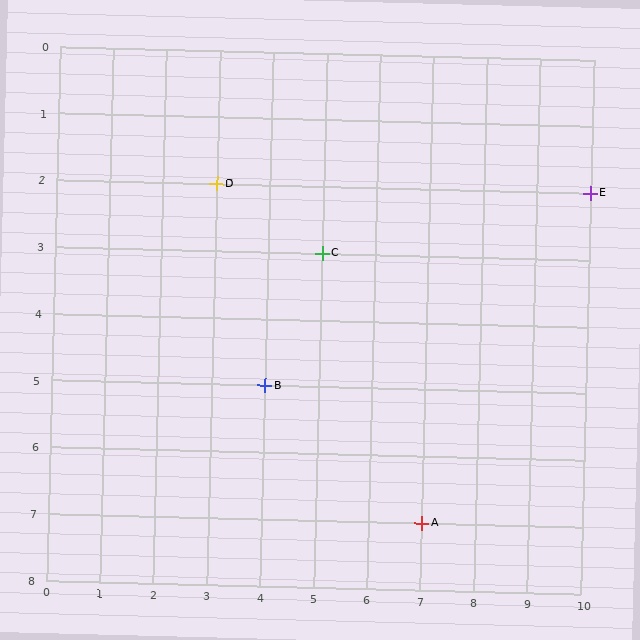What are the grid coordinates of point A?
Point A is at grid coordinates (7, 7).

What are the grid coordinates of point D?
Point D is at grid coordinates (3, 2).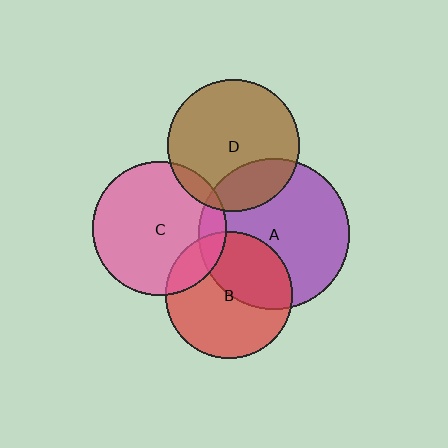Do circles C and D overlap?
Yes.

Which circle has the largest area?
Circle A (purple).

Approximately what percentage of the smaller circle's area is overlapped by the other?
Approximately 10%.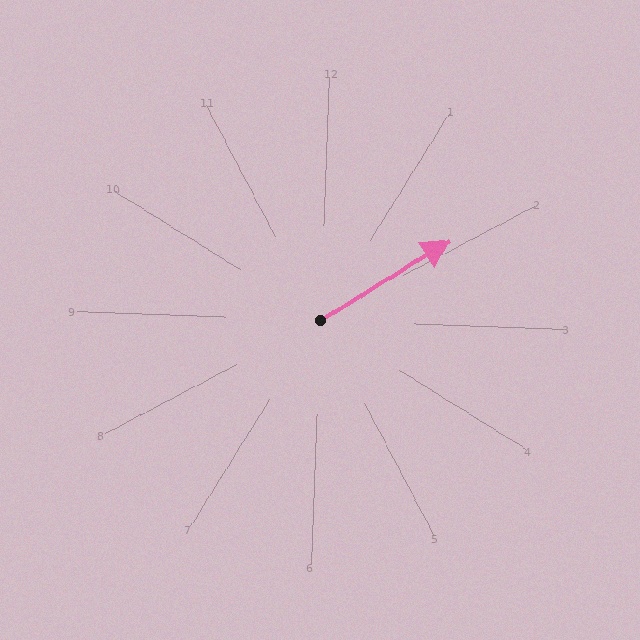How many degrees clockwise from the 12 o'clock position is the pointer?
Approximately 56 degrees.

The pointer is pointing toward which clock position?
Roughly 2 o'clock.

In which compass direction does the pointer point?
Northeast.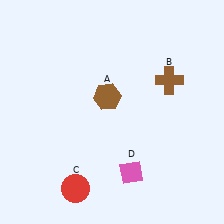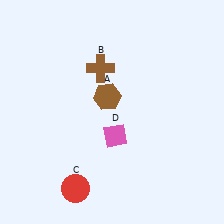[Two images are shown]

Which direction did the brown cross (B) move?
The brown cross (B) moved left.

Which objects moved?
The objects that moved are: the brown cross (B), the pink diamond (D).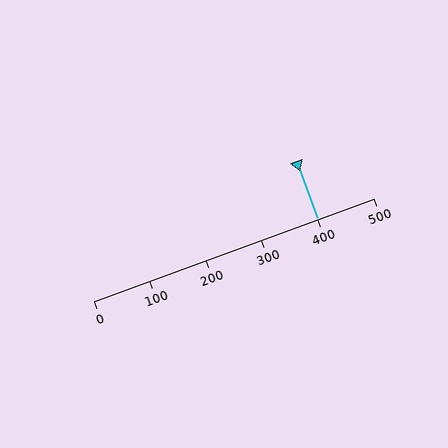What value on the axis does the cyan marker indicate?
The marker indicates approximately 400.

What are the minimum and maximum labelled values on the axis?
The axis runs from 0 to 500.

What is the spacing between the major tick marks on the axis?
The major ticks are spaced 100 apart.